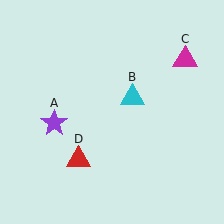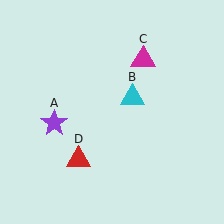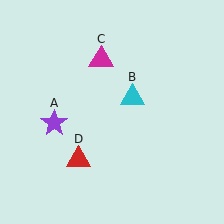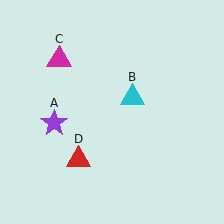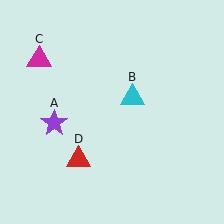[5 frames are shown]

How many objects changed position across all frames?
1 object changed position: magenta triangle (object C).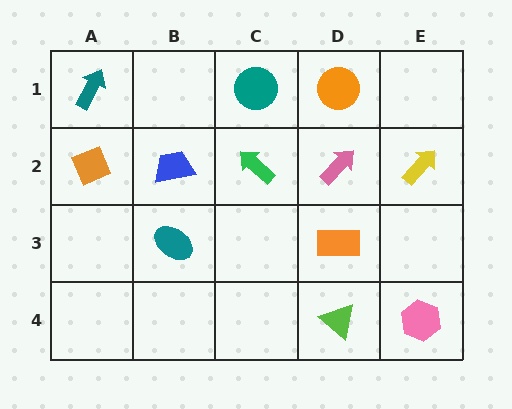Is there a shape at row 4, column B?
No, that cell is empty.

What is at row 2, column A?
An orange diamond.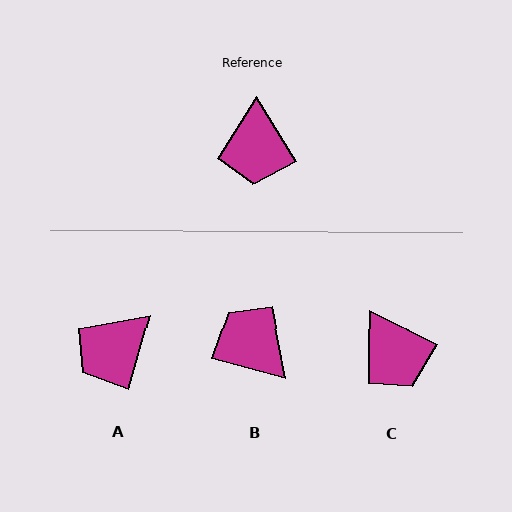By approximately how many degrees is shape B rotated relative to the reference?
Approximately 137 degrees clockwise.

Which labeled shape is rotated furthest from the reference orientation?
B, about 137 degrees away.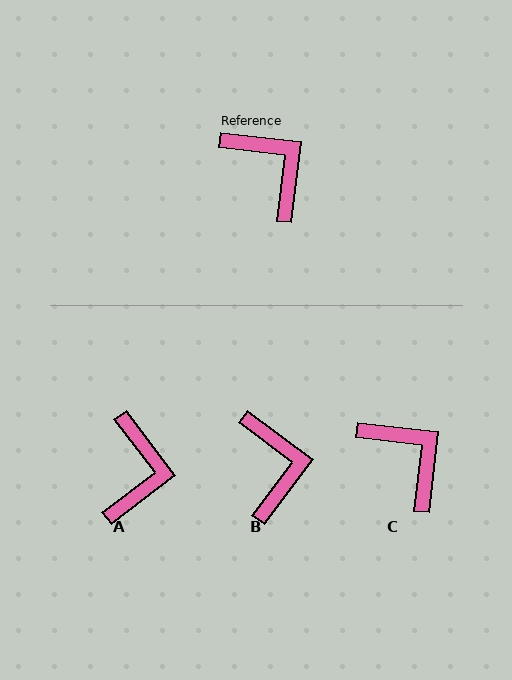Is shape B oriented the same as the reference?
No, it is off by about 30 degrees.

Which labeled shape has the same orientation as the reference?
C.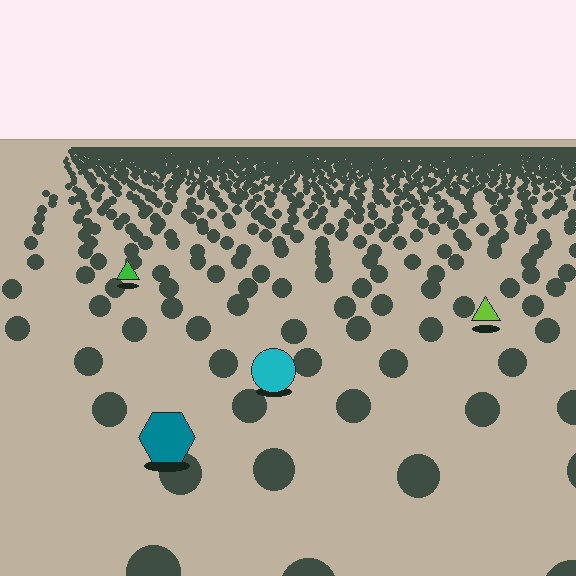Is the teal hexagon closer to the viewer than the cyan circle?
Yes. The teal hexagon is closer — you can tell from the texture gradient: the ground texture is coarser near it.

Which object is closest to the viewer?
The teal hexagon is closest. The texture marks near it are larger and more spread out.